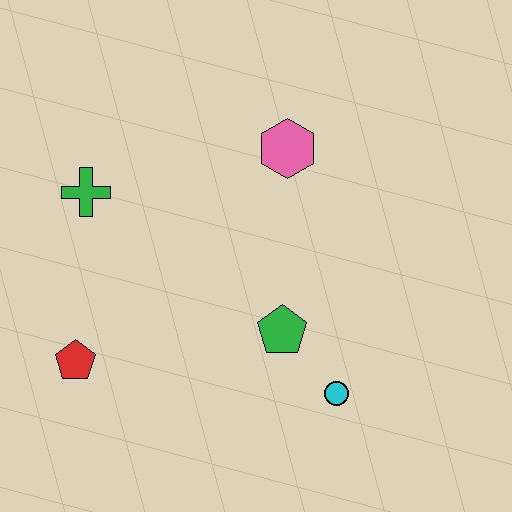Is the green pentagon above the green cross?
No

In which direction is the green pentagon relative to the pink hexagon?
The green pentagon is below the pink hexagon.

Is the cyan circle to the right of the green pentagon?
Yes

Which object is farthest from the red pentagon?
The pink hexagon is farthest from the red pentagon.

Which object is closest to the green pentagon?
The cyan circle is closest to the green pentagon.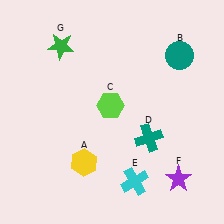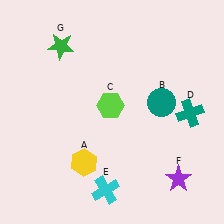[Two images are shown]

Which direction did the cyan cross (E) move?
The cyan cross (E) moved left.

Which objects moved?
The objects that moved are: the teal circle (B), the teal cross (D), the cyan cross (E).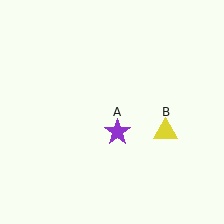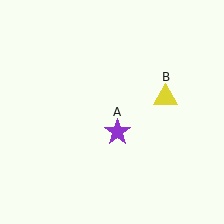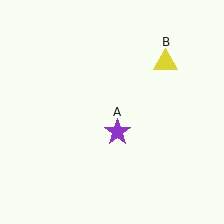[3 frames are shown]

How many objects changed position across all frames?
1 object changed position: yellow triangle (object B).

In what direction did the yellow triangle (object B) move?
The yellow triangle (object B) moved up.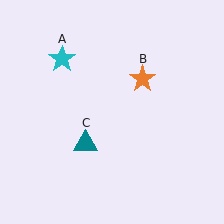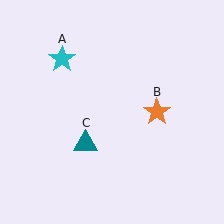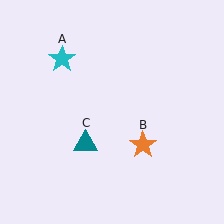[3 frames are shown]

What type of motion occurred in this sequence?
The orange star (object B) rotated clockwise around the center of the scene.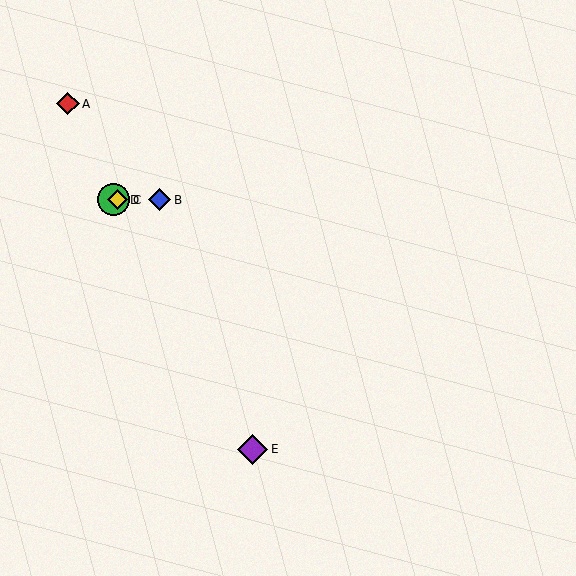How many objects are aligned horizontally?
3 objects (B, C, D) are aligned horizontally.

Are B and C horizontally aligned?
Yes, both are at y≈200.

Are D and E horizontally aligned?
No, D is at y≈200 and E is at y≈449.